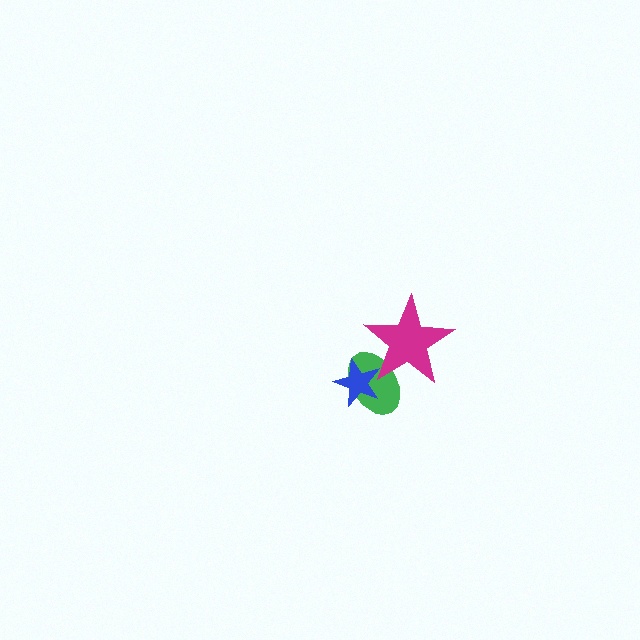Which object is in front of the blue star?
The magenta star is in front of the blue star.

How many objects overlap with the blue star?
2 objects overlap with the blue star.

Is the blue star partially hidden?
Yes, it is partially covered by another shape.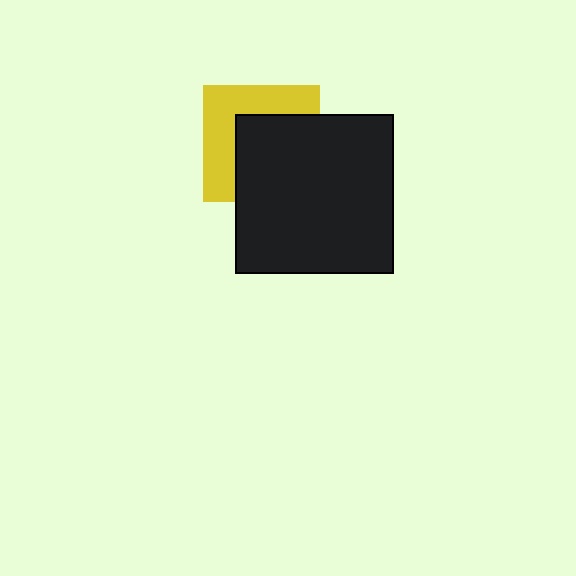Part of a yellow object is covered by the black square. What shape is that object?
It is a square.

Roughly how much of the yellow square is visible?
About half of it is visible (roughly 45%).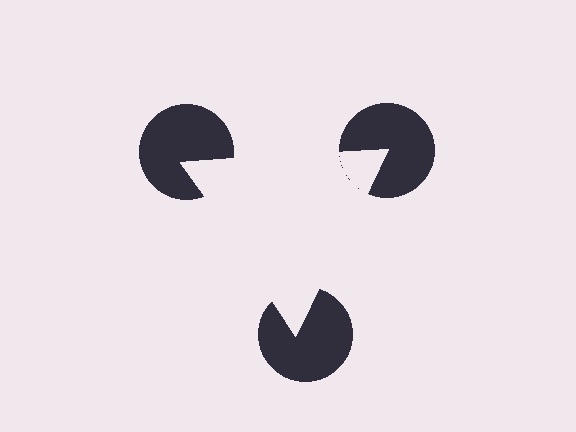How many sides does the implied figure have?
3 sides.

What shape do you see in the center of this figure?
An illusory triangle — its edges are inferred from the aligned wedge cuts in the pac-man discs, not physically drawn.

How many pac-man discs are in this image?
There are 3 — one at each vertex of the illusory triangle.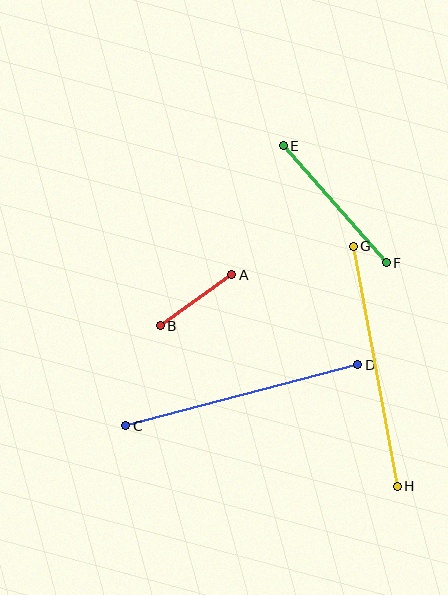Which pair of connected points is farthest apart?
Points G and H are farthest apart.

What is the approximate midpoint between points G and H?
The midpoint is at approximately (375, 366) pixels.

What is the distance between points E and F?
The distance is approximately 156 pixels.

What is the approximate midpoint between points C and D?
The midpoint is at approximately (242, 395) pixels.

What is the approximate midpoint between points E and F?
The midpoint is at approximately (335, 204) pixels.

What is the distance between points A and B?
The distance is approximately 88 pixels.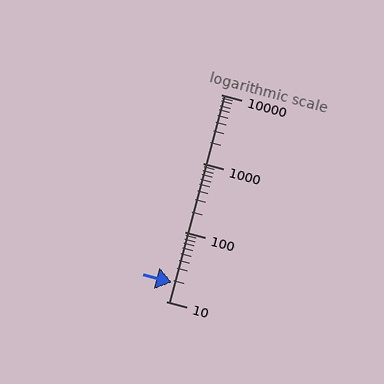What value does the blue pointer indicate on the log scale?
The pointer indicates approximately 19.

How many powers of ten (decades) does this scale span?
The scale spans 3 decades, from 10 to 10000.